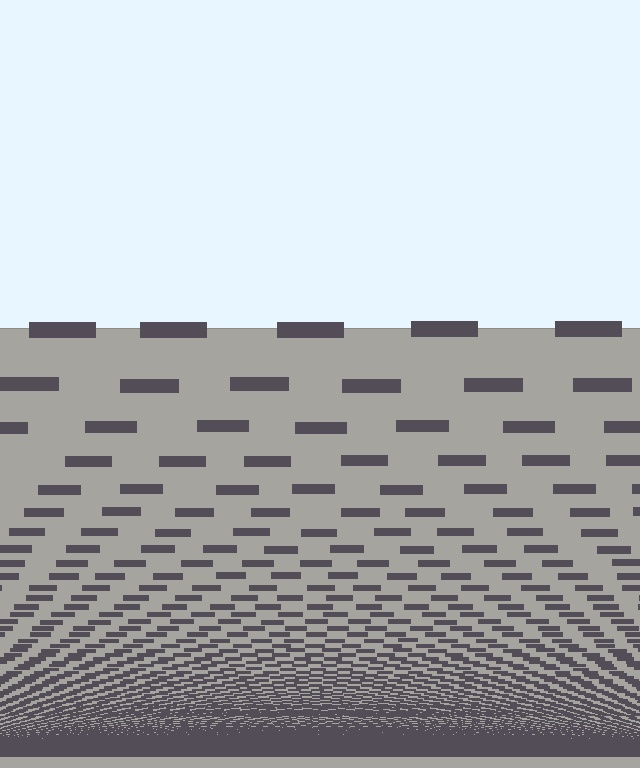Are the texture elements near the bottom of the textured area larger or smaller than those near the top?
Smaller. The gradient is inverted — elements near the bottom are smaller and denser.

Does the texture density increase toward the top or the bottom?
Density increases toward the bottom.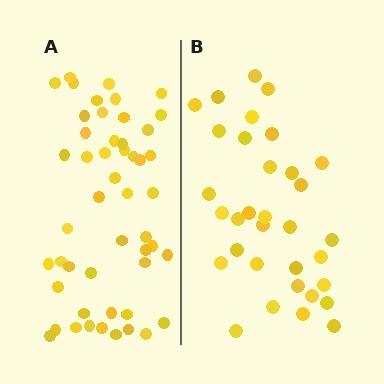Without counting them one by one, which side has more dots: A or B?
Region A (the left region) has more dots.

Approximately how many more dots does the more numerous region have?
Region A has approximately 15 more dots than region B.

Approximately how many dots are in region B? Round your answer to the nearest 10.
About 30 dots. (The exact count is 33, which rounds to 30.)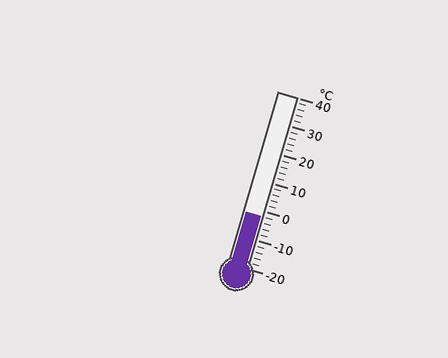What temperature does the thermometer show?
The thermometer shows approximately -2°C.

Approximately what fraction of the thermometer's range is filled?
The thermometer is filled to approximately 30% of its range.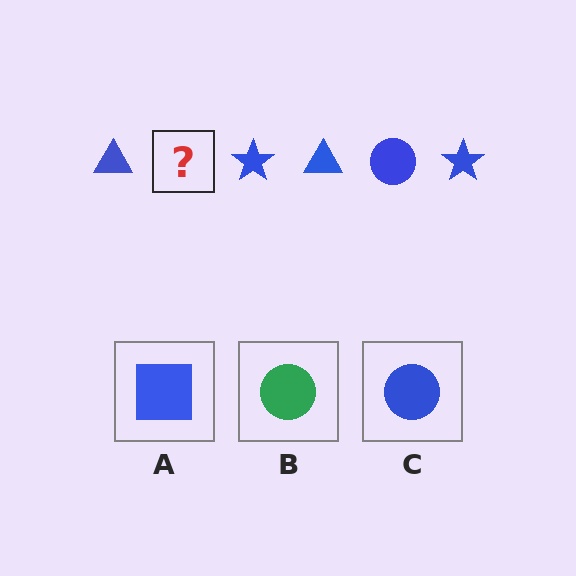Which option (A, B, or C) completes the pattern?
C.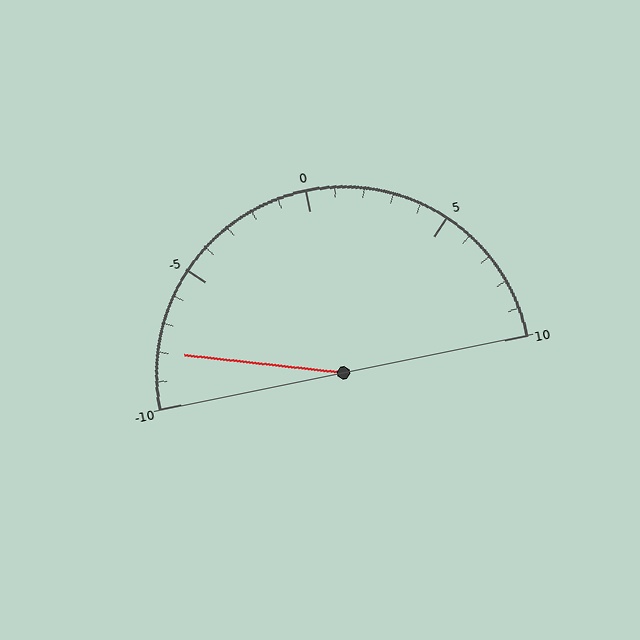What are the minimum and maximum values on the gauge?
The gauge ranges from -10 to 10.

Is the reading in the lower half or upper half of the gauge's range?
The reading is in the lower half of the range (-10 to 10).